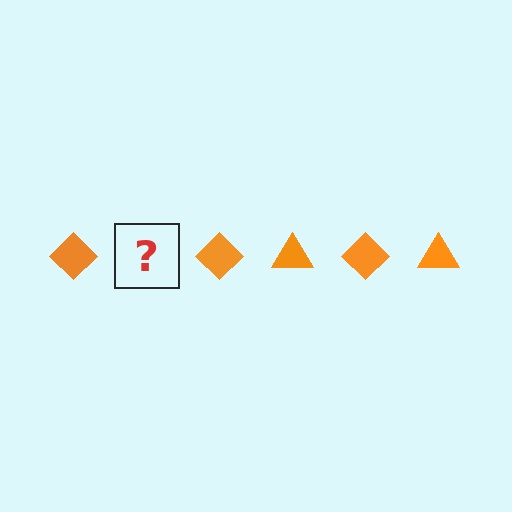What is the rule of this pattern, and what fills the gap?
The rule is that the pattern cycles through diamond, triangle shapes in orange. The gap should be filled with an orange triangle.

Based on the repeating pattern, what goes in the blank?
The blank should be an orange triangle.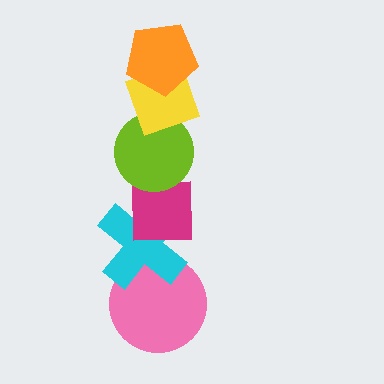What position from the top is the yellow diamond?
The yellow diamond is 2nd from the top.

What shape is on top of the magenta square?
The lime circle is on top of the magenta square.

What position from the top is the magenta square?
The magenta square is 4th from the top.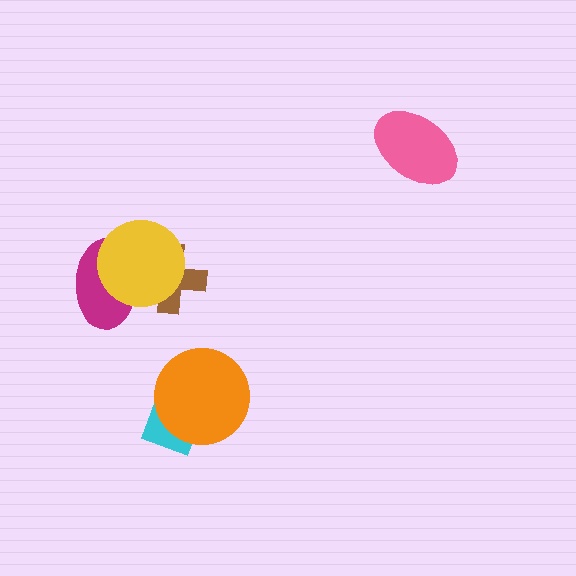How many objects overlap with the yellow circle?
2 objects overlap with the yellow circle.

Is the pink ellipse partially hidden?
No, no other shape covers it.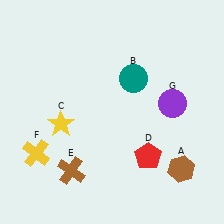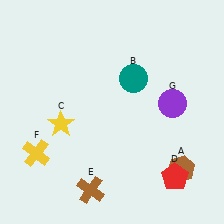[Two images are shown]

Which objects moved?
The objects that moved are: the red pentagon (D), the brown cross (E).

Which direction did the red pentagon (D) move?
The red pentagon (D) moved right.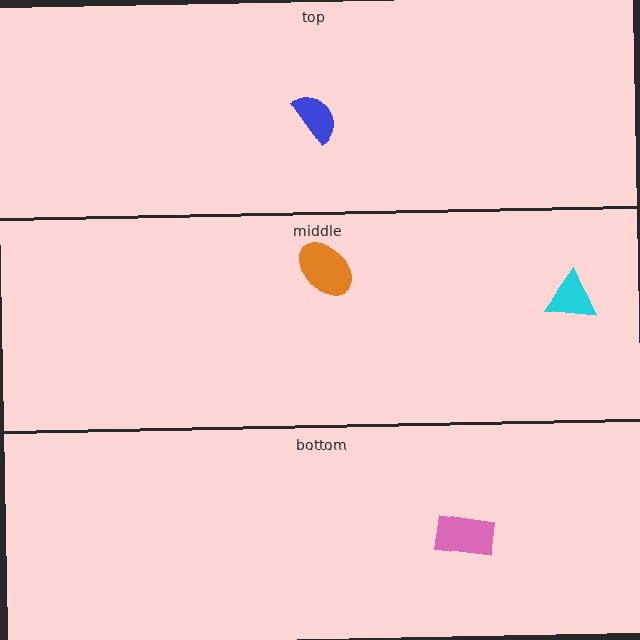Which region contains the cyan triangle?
The middle region.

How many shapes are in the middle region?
2.